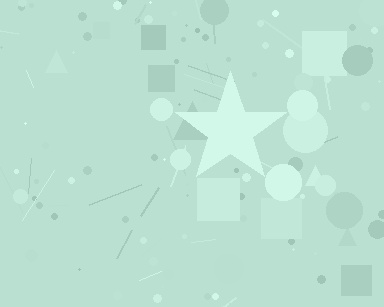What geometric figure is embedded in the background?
A star is embedded in the background.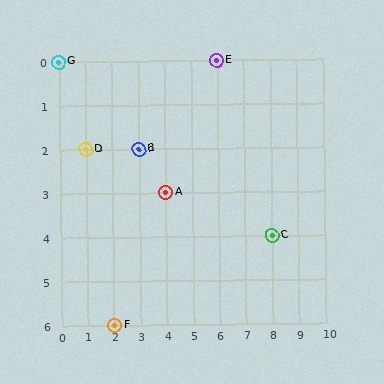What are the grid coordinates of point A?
Point A is at grid coordinates (4, 3).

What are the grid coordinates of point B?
Point B is at grid coordinates (3, 2).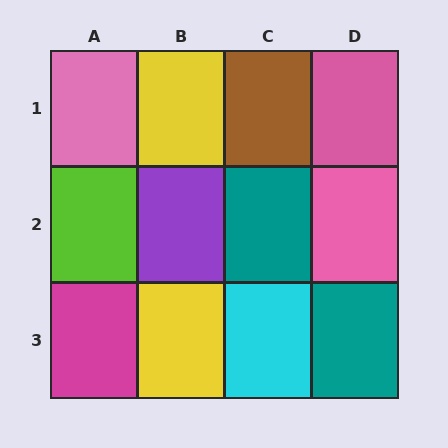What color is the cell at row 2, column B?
Purple.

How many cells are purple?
1 cell is purple.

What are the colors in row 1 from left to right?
Pink, yellow, brown, pink.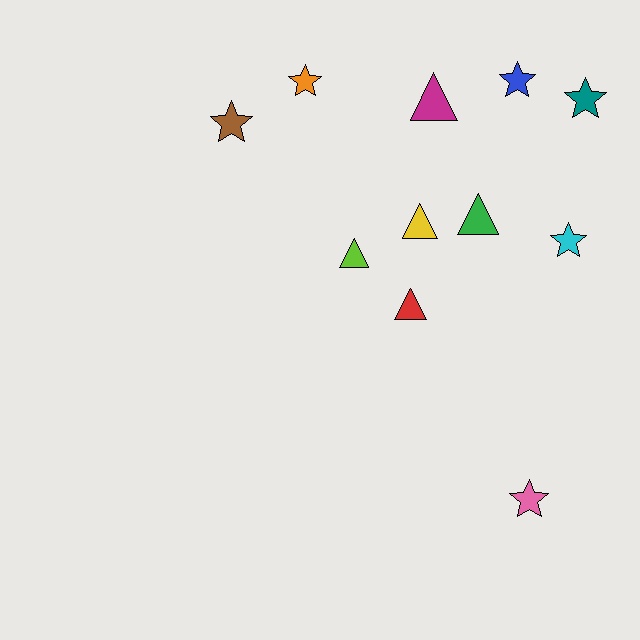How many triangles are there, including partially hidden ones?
There are 5 triangles.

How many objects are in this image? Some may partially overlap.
There are 11 objects.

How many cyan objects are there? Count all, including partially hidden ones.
There is 1 cyan object.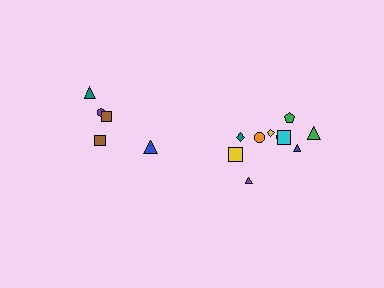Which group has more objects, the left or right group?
The right group.